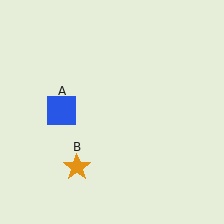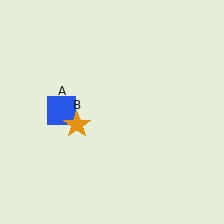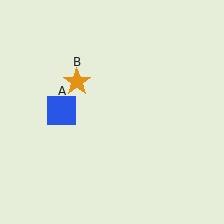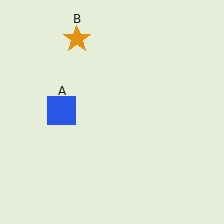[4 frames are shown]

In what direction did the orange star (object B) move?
The orange star (object B) moved up.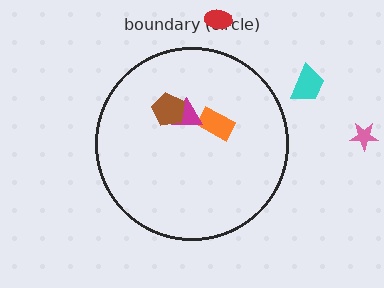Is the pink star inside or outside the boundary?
Outside.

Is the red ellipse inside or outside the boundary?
Outside.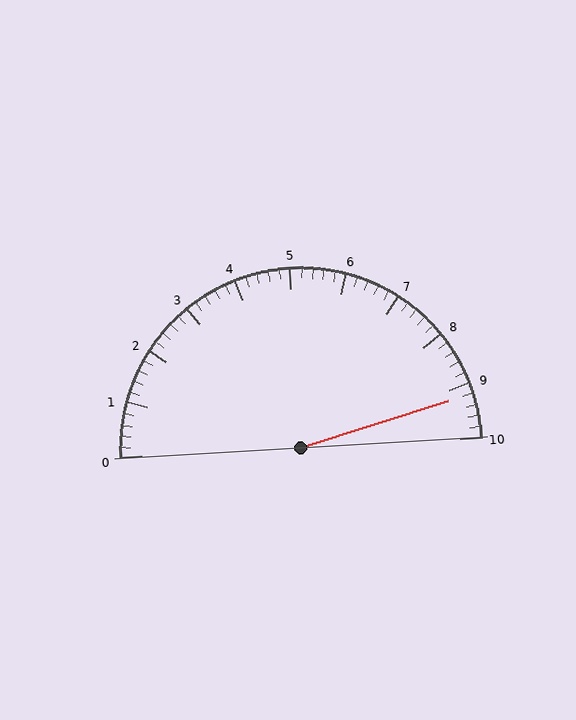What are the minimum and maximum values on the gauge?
The gauge ranges from 0 to 10.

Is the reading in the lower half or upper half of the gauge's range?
The reading is in the upper half of the range (0 to 10).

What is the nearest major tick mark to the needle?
The nearest major tick mark is 9.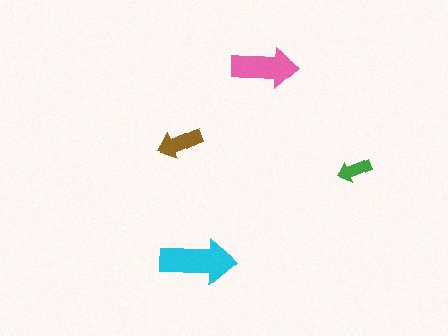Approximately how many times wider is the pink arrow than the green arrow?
About 2 times wider.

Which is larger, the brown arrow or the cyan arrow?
The cyan one.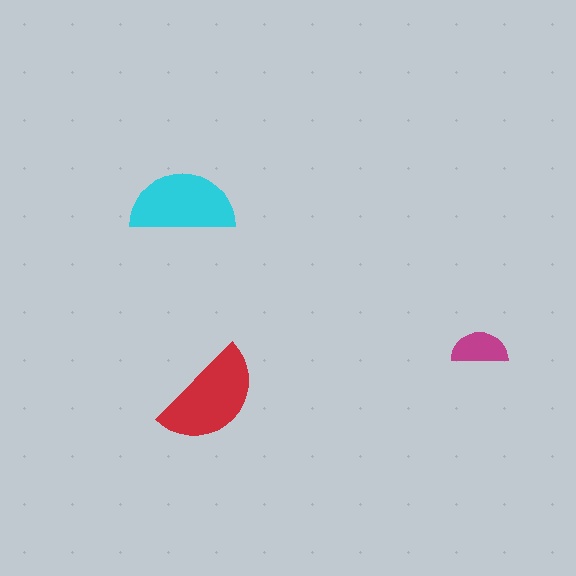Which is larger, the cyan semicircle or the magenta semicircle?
The cyan one.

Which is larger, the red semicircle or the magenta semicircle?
The red one.